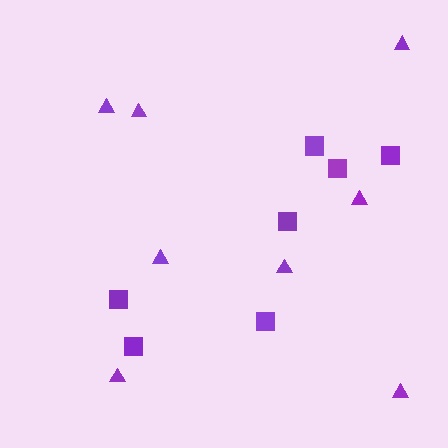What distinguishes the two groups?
There are 2 groups: one group of triangles (8) and one group of squares (7).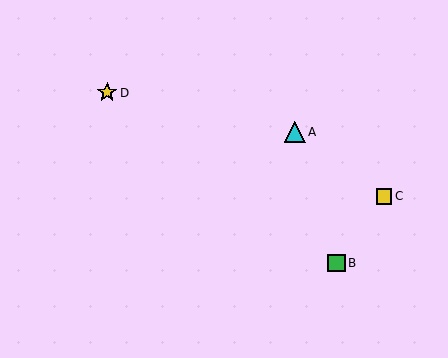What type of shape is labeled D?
Shape D is a yellow star.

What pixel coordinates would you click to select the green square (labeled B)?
Click at (337, 263) to select the green square B.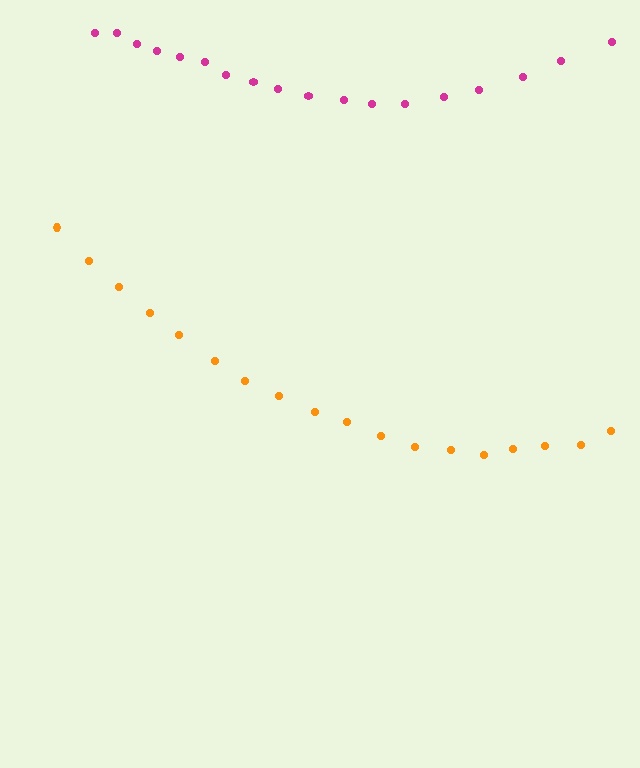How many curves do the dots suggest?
There are 2 distinct paths.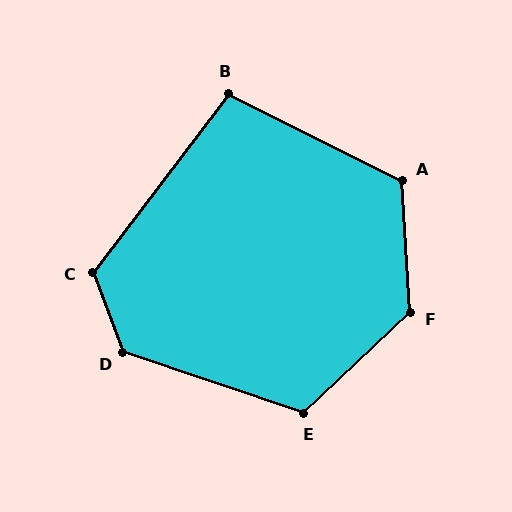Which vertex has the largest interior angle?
F, at approximately 130 degrees.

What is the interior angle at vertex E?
Approximately 118 degrees (obtuse).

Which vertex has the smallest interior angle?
B, at approximately 101 degrees.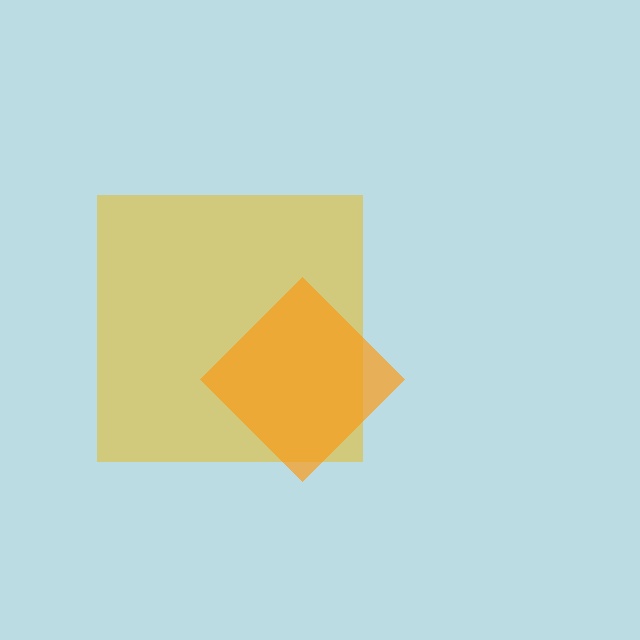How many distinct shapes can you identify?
There are 2 distinct shapes: a yellow square, an orange diamond.